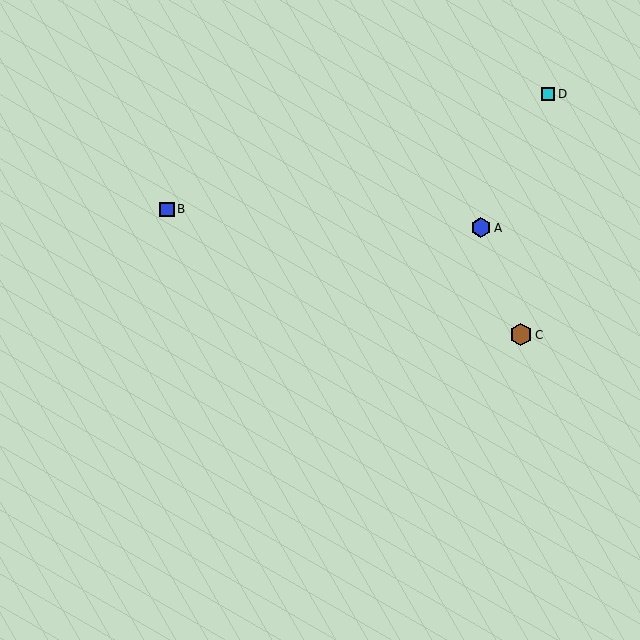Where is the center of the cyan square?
The center of the cyan square is at (548, 94).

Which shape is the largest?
The brown hexagon (labeled C) is the largest.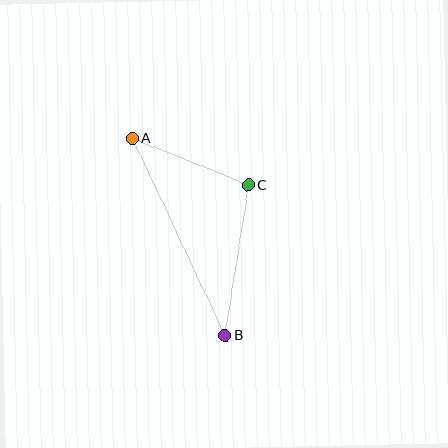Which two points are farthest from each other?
Points A and B are farthest from each other.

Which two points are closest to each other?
Points A and C are closest to each other.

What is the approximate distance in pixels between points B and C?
The distance between B and C is approximately 152 pixels.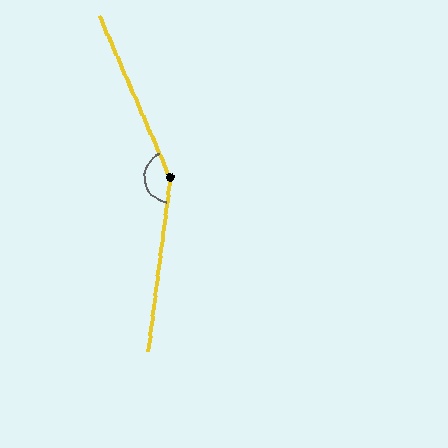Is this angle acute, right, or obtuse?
It is obtuse.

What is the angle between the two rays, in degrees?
Approximately 149 degrees.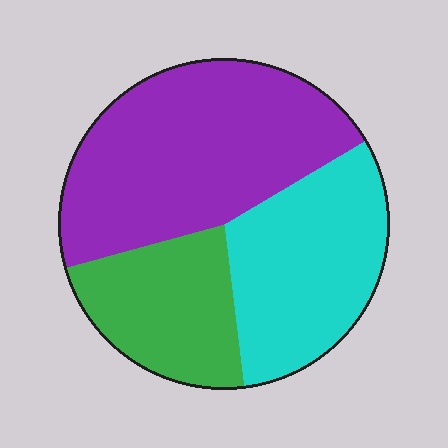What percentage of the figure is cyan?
Cyan takes up about one third (1/3) of the figure.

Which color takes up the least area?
Green, at roughly 25%.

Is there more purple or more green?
Purple.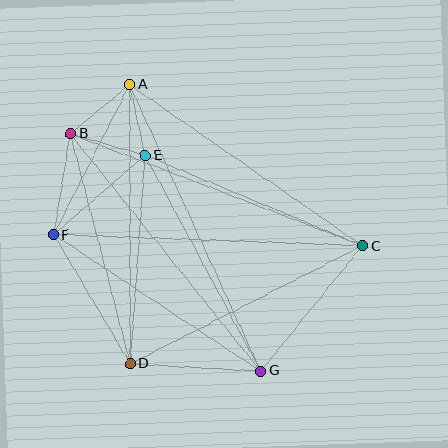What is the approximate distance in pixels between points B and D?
The distance between B and D is approximately 238 pixels.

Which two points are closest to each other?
Points A and E are closest to each other.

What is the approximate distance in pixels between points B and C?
The distance between B and C is approximately 313 pixels.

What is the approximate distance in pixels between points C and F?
The distance between C and F is approximately 309 pixels.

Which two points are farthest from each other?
Points A and G are farthest from each other.